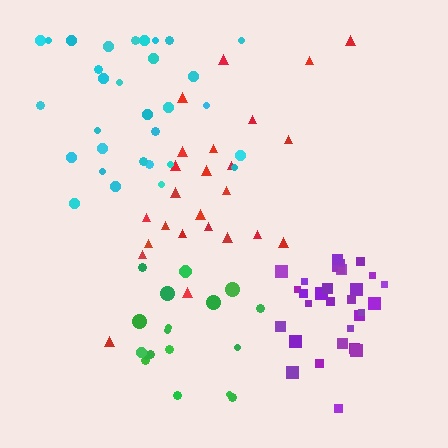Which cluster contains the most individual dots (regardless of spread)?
Cyan (31).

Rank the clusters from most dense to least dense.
purple, green, cyan, red.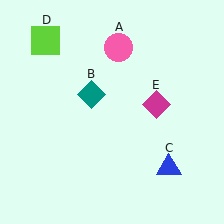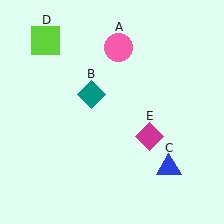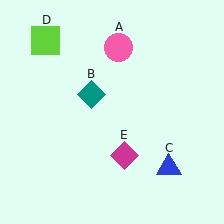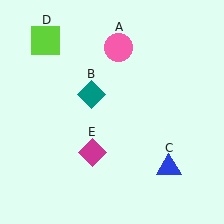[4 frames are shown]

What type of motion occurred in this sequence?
The magenta diamond (object E) rotated clockwise around the center of the scene.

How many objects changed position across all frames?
1 object changed position: magenta diamond (object E).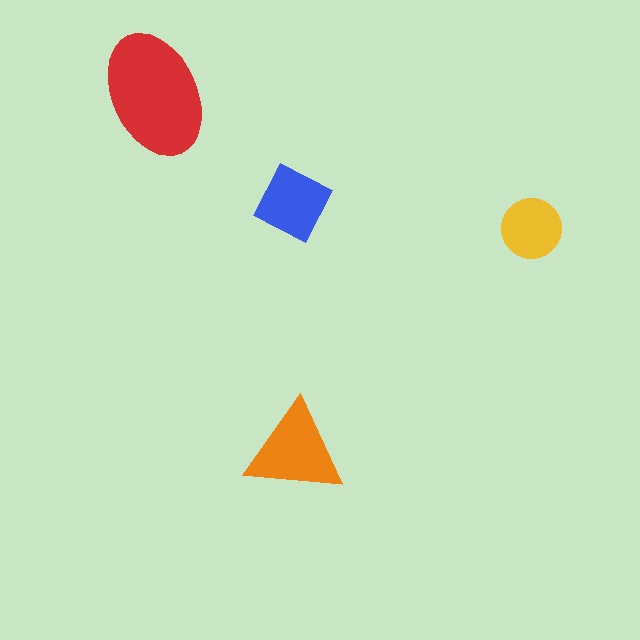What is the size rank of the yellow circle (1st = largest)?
4th.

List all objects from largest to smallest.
The red ellipse, the orange triangle, the blue square, the yellow circle.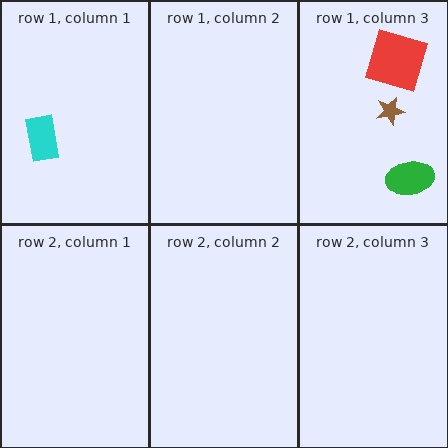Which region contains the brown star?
The row 1, column 3 region.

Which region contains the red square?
The row 1, column 3 region.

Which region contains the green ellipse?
The row 1, column 3 region.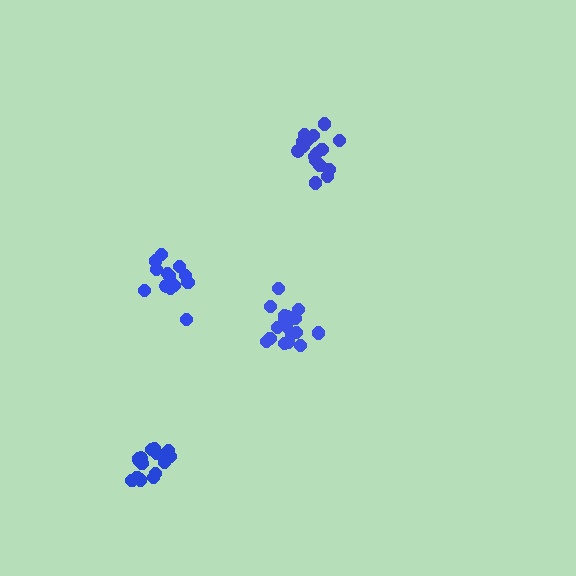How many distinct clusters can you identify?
There are 4 distinct clusters.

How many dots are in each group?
Group 1: 16 dots, Group 2: 14 dots, Group 3: 15 dots, Group 4: 17 dots (62 total).